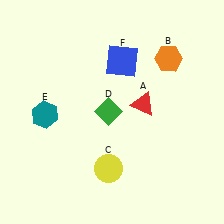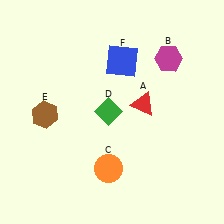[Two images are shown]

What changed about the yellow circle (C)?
In Image 1, C is yellow. In Image 2, it changed to orange.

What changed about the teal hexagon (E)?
In Image 1, E is teal. In Image 2, it changed to brown.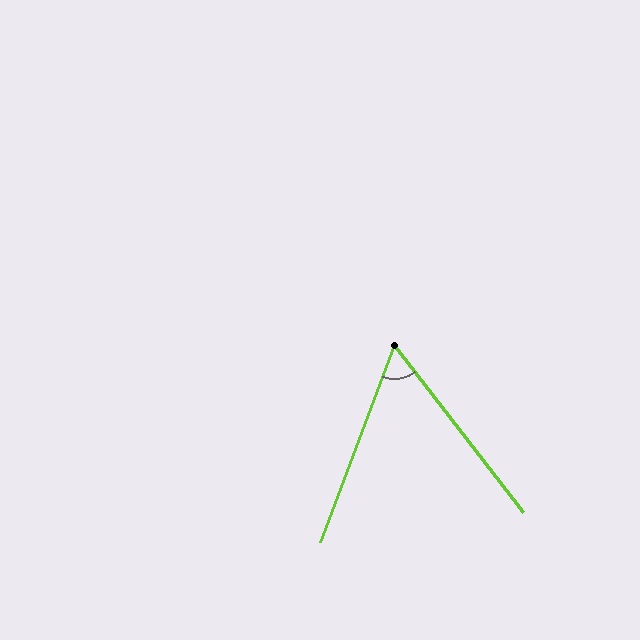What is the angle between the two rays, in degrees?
Approximately 58 degrees.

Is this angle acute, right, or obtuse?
It is acute.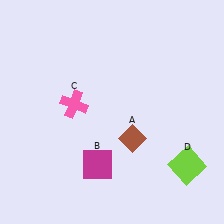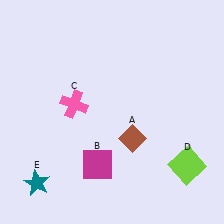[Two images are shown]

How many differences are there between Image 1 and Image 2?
There is 1 difference between the two images.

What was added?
A teal star (E) was added in Image 2.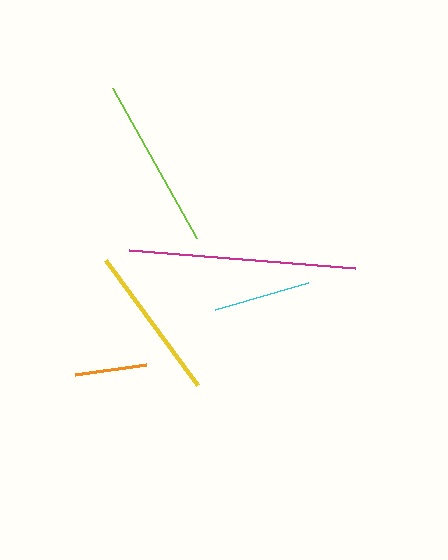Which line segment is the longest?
The magenta line is the longest at approximately 227 pixels.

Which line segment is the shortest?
The orange line is the shortest at approximately 72 pixels.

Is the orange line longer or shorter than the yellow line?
The yellow line is longer than the orange line.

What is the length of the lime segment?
The lime segment is approximately 172 pixels long.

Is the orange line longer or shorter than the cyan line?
The cyan line is longer than the orange line.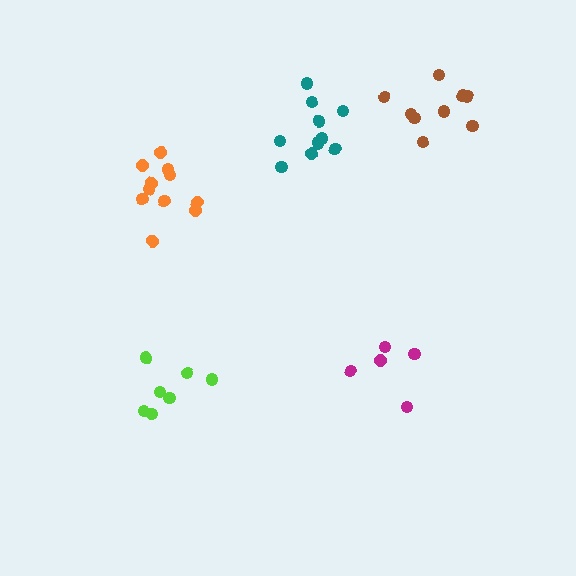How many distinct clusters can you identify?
There are 5 distinct clusters.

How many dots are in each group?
Group 1: 5 dots, Group 2: 7 dots, Group 3: 9 dots, Group 4: 11 dots, Group 5: 10 dots (42 total).